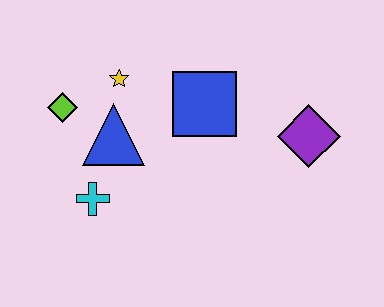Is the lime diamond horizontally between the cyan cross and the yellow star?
No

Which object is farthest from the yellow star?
The purple diamond is farthest from the yellow star.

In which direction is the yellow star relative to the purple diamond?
The yellow star is to the left of the purple diamond.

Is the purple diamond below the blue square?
Yes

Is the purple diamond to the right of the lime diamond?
Yes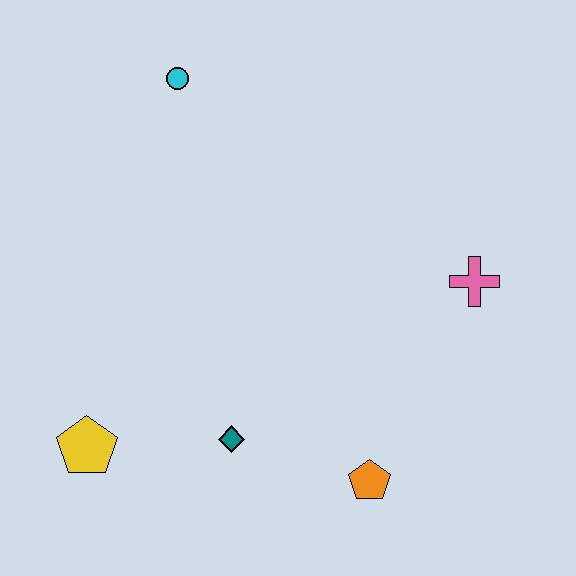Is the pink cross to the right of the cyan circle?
Yes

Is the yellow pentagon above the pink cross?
No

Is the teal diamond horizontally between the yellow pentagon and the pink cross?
Yes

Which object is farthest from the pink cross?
The yellow pentagon is farthest from the pink cross.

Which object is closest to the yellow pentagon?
The teal diamond is closest to the yellow pentagon.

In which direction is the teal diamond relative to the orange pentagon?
The teal diamond is to the left of the orange pentagon.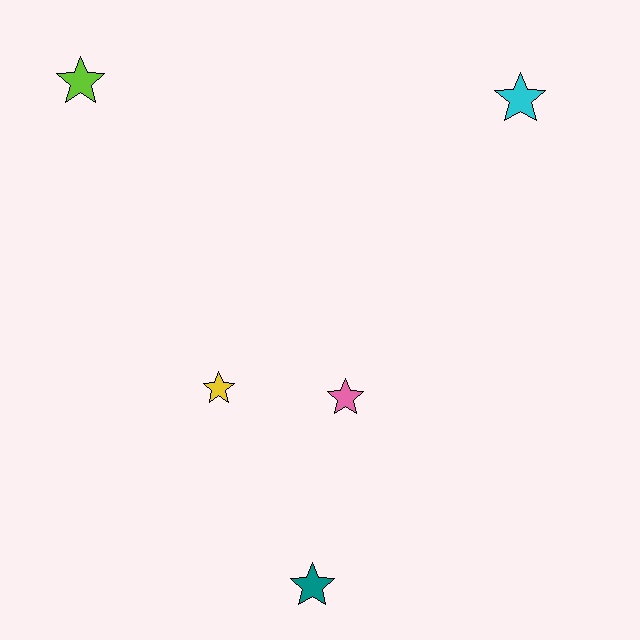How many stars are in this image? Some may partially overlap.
There are 5 stars.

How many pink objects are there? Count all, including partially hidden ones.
There is 1 pink object.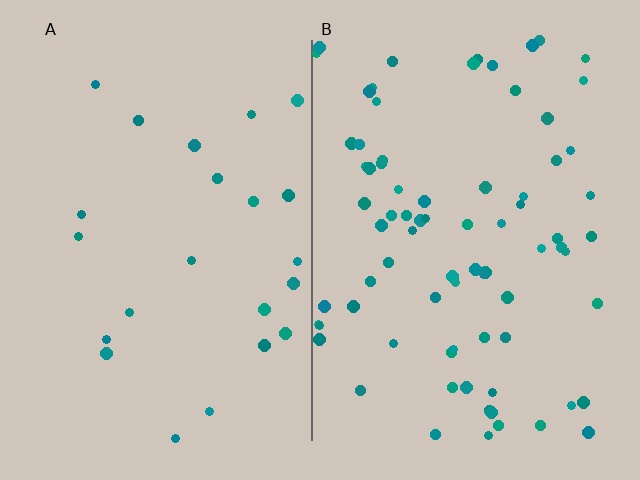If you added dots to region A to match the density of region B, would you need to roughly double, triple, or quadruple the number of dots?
Approximately triple.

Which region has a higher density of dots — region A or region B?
B (the right).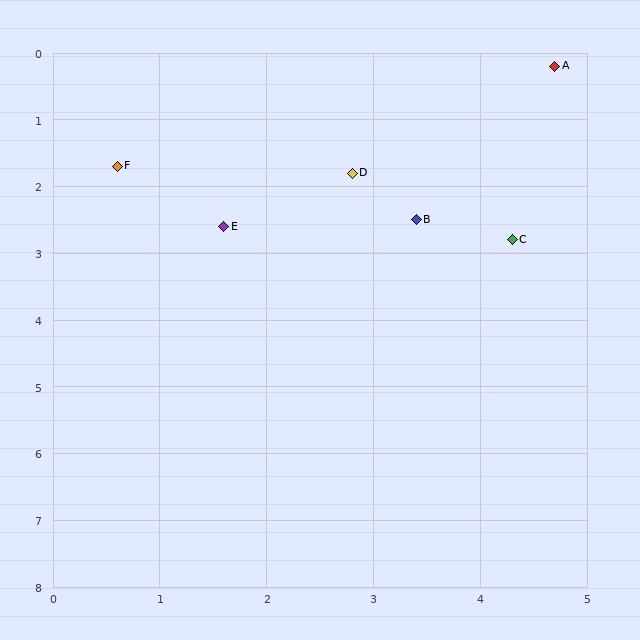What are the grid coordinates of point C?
Point C is at approximately (4.3, 2.8).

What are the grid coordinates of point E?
Point E is at approximately (1.6, 2.6).